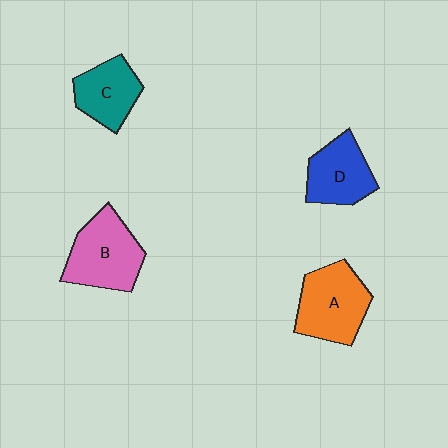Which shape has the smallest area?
Shape C (teal).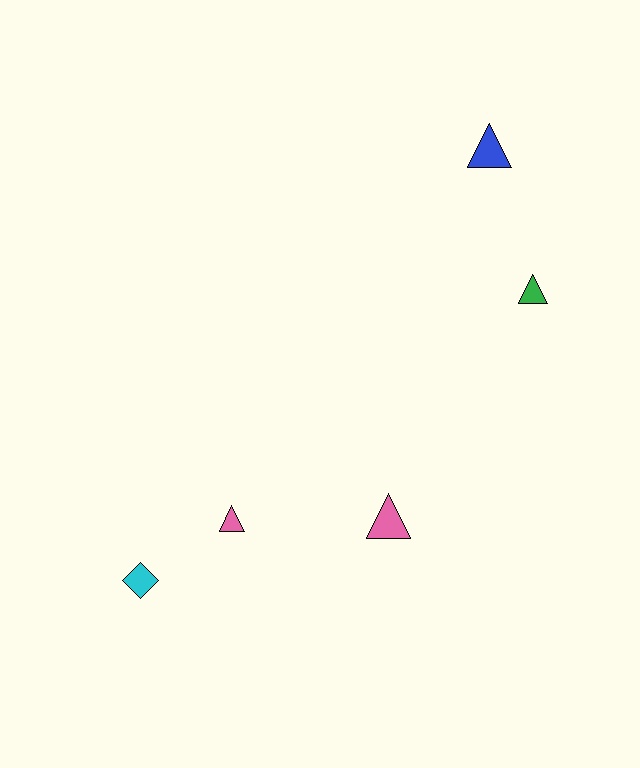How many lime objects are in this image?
There are no lime objects.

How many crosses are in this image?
There are no crosses.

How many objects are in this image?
There are 5 objects.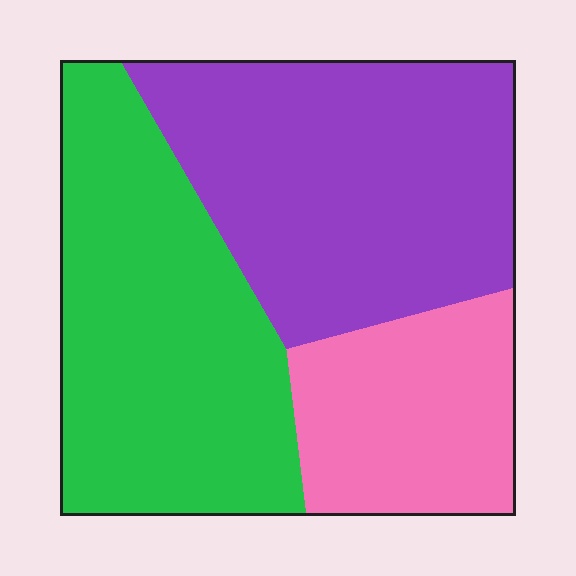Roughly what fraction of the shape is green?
Green covers about 40% of the shape.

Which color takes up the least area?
Pink, at roughly 20%.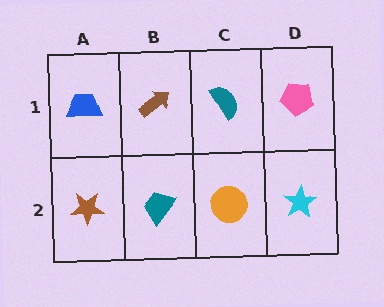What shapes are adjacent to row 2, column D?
A pink pentagon (row 1, column D), an orange circle (row 2, column C).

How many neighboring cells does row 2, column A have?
2.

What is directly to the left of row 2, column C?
A teal trapezoid.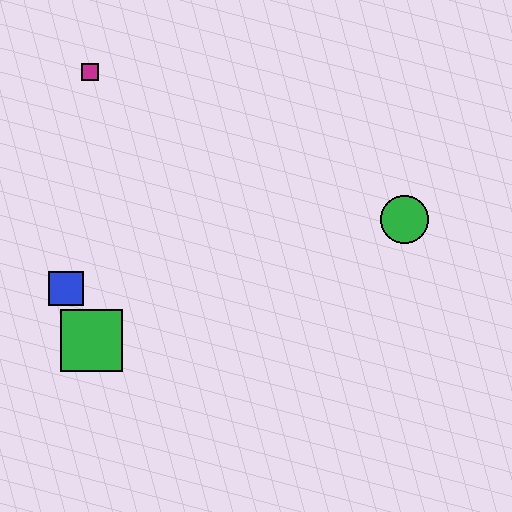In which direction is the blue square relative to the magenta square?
The blue square is below the magenta square.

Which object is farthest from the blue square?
The green circle is farthest from the blue square.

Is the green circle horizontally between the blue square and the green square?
No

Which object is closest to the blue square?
The green square is closest to the blue square.